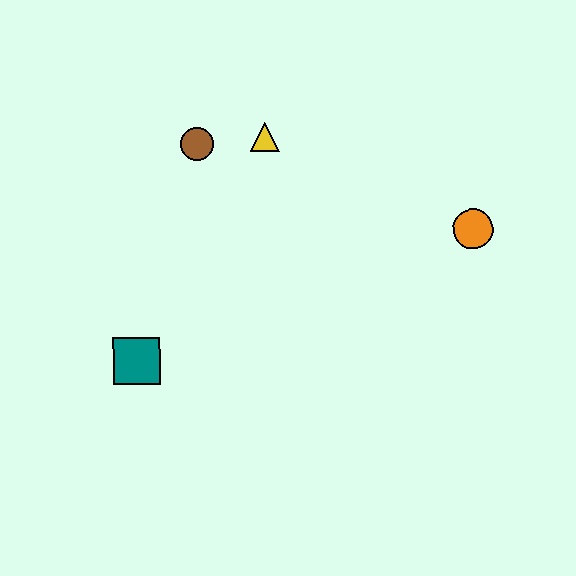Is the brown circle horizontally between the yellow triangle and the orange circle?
No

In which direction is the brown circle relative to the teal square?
The brown circle is above the teal square.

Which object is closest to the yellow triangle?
The brown circle is closest to the yellow triangle.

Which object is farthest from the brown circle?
The orange circle is farthest from the brown circle.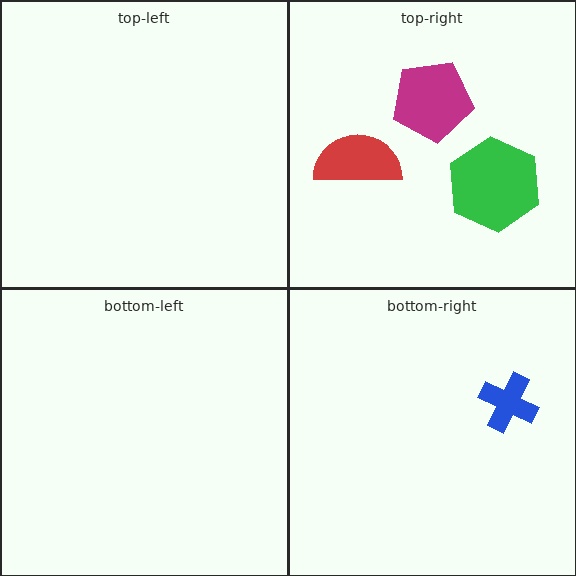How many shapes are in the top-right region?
3.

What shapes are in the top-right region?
The magenta pentagon, the green hexagon, the red semicircle.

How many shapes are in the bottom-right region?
1.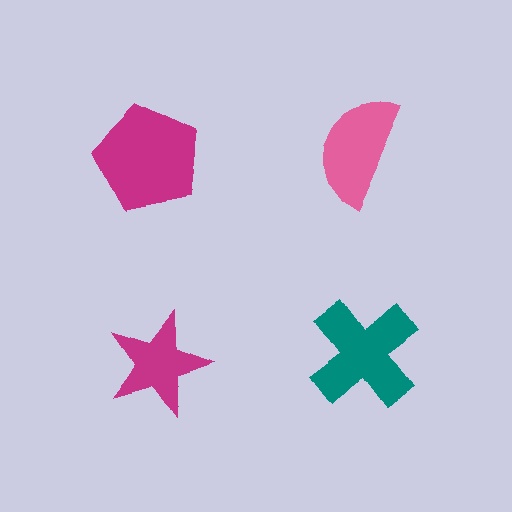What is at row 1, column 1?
A magenta pentagon.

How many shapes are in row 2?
2 shapes.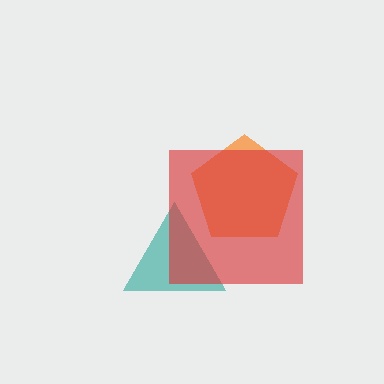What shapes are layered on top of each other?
The layered shapes are: an orange pentagon, a teal triangle, a red square.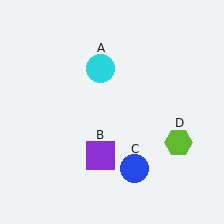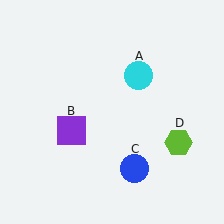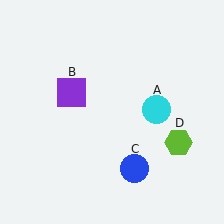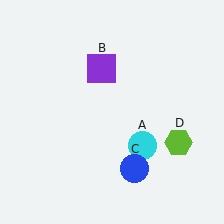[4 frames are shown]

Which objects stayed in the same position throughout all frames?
Blue circle (object C) and lime hexagon (object D) remained stationary.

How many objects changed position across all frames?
2 objects changed position: cyan circle (object A), purple square (object B).